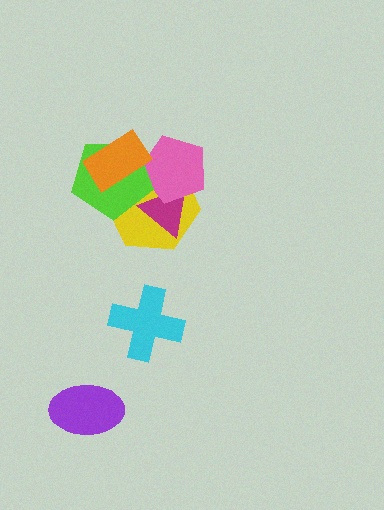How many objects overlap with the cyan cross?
0 objects overlap with the cyan cross.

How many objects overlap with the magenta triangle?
3 objects overlap with the magenta triangle.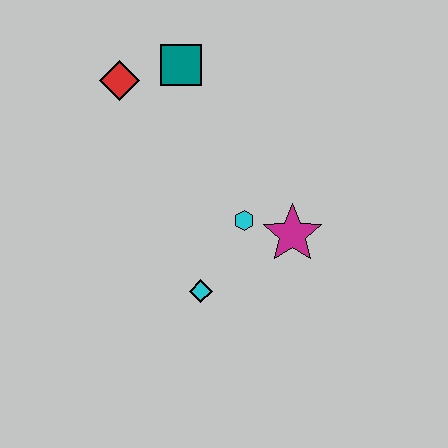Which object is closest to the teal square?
The red diamond is closest to the teal square.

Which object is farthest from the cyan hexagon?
The red diamond is farthest from the cyan hexagon.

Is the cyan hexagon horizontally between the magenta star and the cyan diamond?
Yes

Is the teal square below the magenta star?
No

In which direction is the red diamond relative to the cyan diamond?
The red diamond is above the cyan diamond.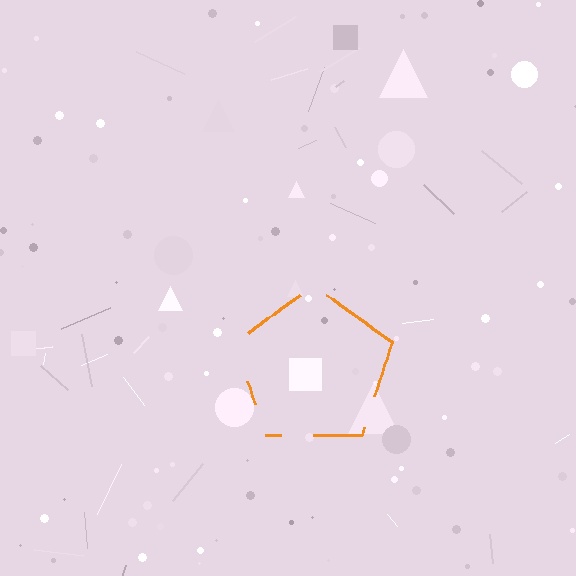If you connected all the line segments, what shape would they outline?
They would outline a pentagon.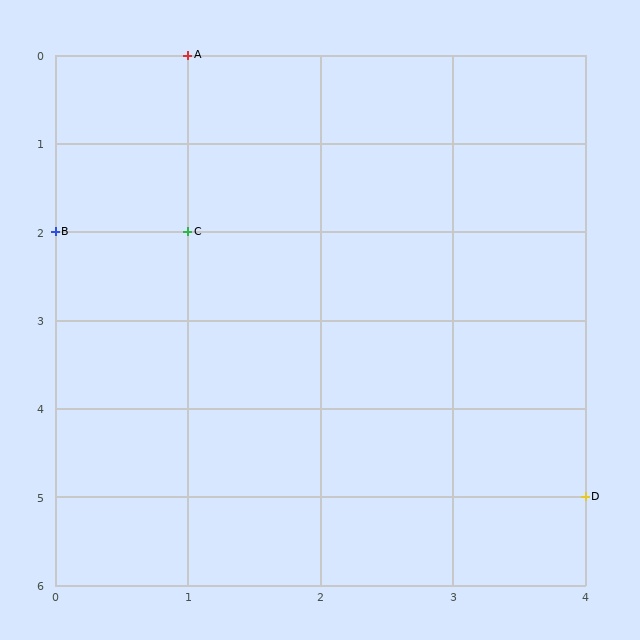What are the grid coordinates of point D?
Point D is at grid coordinates (4, 5).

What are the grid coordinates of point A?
Point A is at grid coordinates (1, 0).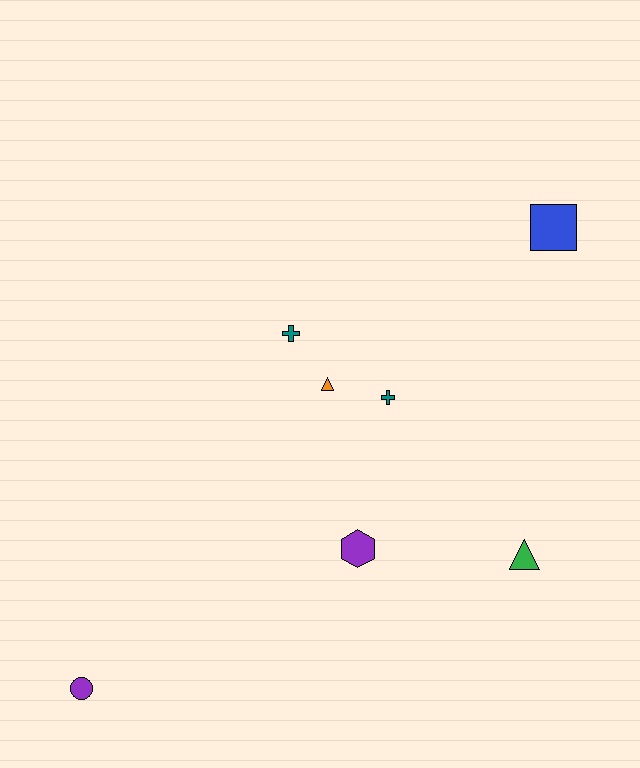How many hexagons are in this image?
There is 1 hexagon.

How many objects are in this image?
There are 7 objects.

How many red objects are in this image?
There are no red objects.